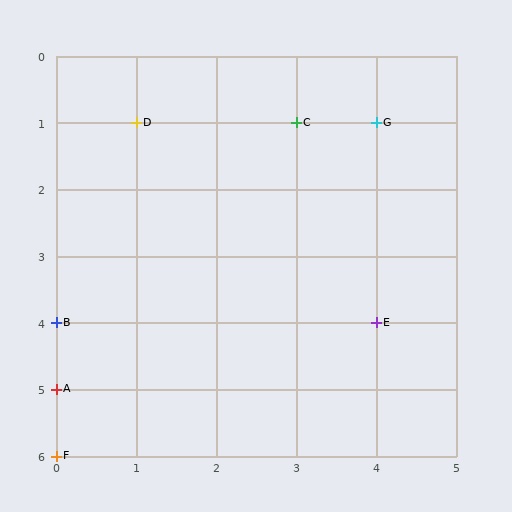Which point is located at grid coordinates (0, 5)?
Point A is at (0, 5).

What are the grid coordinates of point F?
Point F is at grid coordinates (0, 6).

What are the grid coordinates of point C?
Point C is at grid coordinates (3, 1).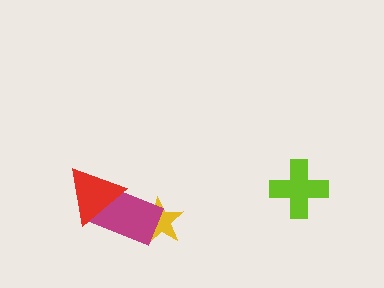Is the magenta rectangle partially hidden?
Yes, it is partially covered by another shape.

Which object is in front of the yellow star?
The magenta rectangle is in front of the yellow star.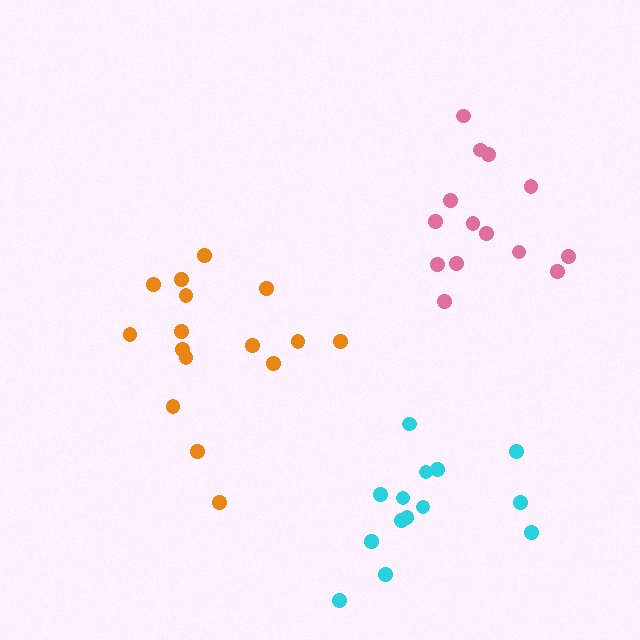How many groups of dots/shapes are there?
There are 3 groups.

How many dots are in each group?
Group 1: 14 dots, Group 2: 16 dots, Group 3: 14 dots (44 total).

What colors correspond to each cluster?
The clusters are colored: pink, orange, cyan.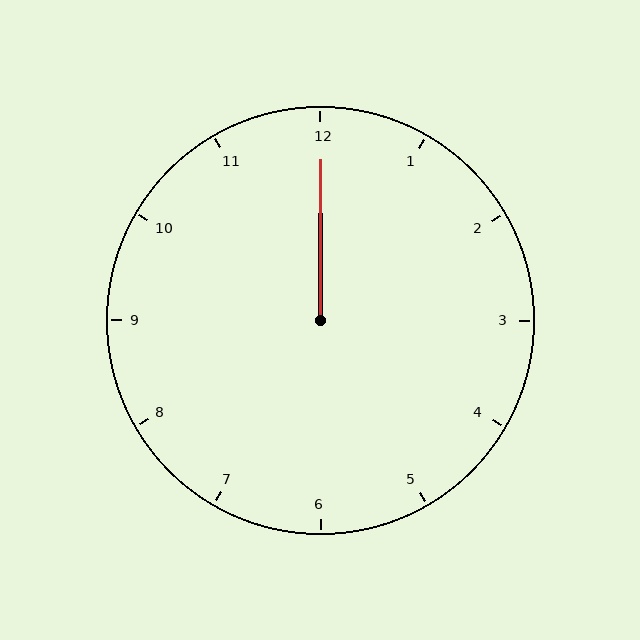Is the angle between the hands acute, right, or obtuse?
It is acute.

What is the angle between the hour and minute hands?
Approximately 0 degrees.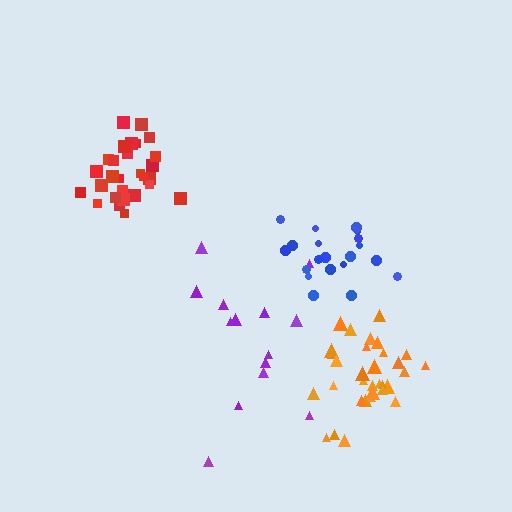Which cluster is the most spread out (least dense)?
Purple.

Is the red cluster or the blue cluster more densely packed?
Red.